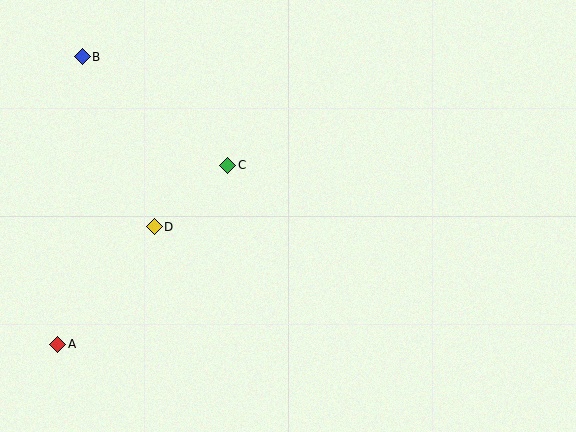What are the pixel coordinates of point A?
Point A is at (58, 344).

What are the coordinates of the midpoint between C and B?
The midpoint between C and B is at (155, 111).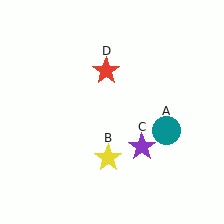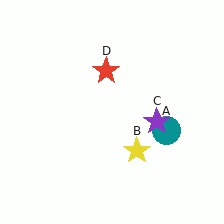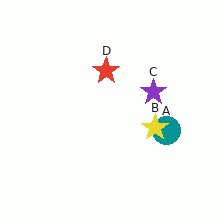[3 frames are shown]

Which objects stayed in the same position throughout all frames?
Teal circle (object A) and red star (object D) remained stationary.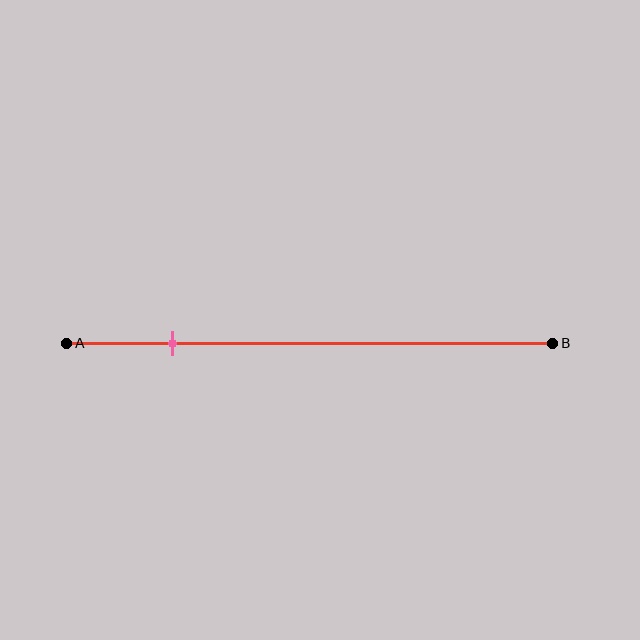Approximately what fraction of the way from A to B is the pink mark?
The pink mark is approximately 20% of the way from A to B.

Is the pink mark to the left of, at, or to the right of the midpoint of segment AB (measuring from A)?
The pink mark is to the left of the midpoint of segment AB.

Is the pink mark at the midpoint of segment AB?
No, the mark is at about 20% from A, not at the 50% midpoint.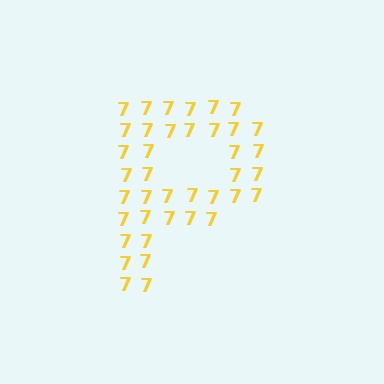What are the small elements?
The small elements are digit 7's.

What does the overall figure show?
The overall figure shows the letter P.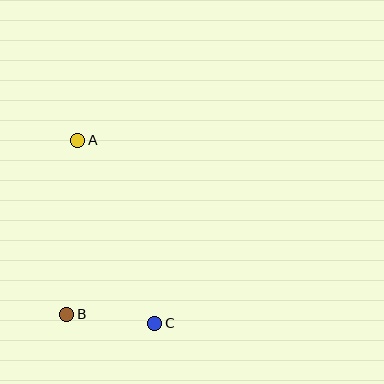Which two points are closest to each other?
Points B and C are closest to each other.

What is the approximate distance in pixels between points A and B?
The distance between A and B is approximately 175 pixels.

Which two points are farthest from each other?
Points A and C are farthest from each other.